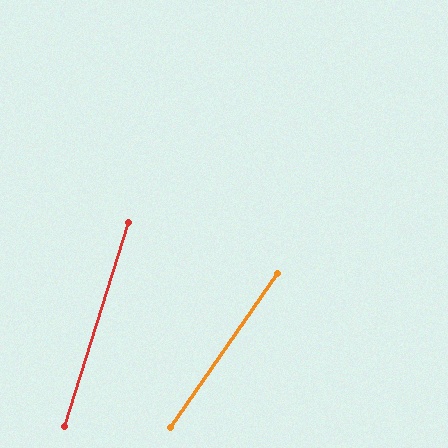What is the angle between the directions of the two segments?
Approximately 17 degrees.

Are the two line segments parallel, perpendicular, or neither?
Neither parallel nor perpendicular — they differ by about 17°.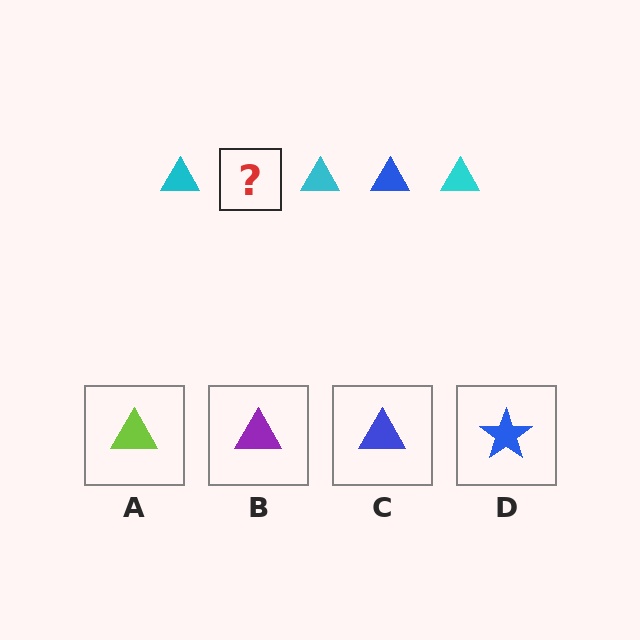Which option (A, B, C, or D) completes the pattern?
C.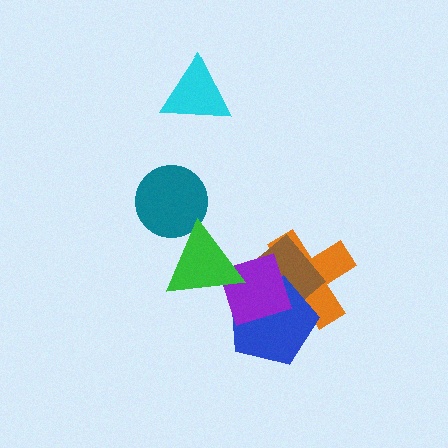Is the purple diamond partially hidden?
Yes, it is partially covered by another shape.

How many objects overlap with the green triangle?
2 objects overlap with the green triangle.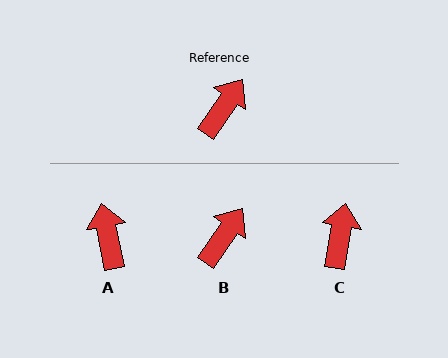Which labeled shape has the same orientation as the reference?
B.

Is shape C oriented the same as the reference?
No, it is off by about 24 degrees.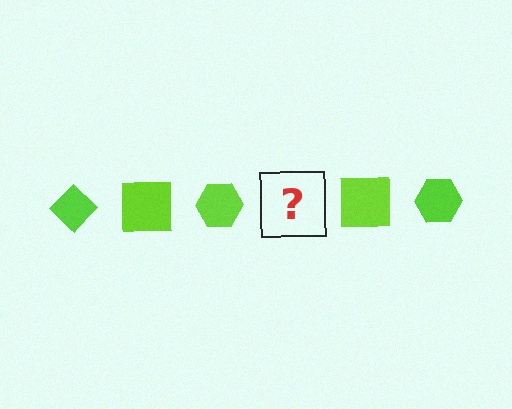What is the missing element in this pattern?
The missing element is a lime diamond.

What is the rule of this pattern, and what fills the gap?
The rule is that the pattern cycles through diamond, square, hexagon shapes in lime. The gap should be filled with a lime diamond.